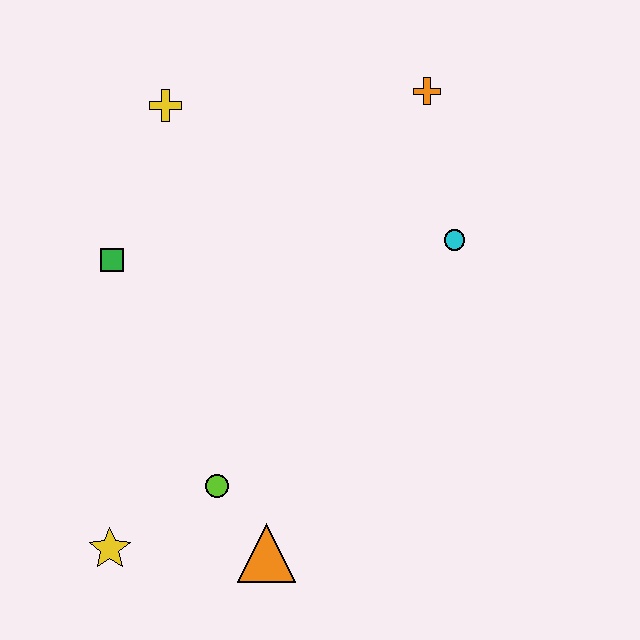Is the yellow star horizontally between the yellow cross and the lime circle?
No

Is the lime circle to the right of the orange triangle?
No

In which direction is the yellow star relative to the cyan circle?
The yellow star is to the left of the cyan circle.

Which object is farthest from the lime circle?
The orange cross is farthest from the lime circle.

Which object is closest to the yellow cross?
The green square is closest to the yellow cross.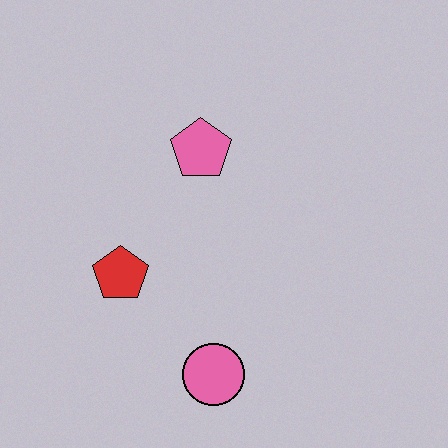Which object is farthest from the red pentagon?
The pink pentagon is farthest from the red pentagon.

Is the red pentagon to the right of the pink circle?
No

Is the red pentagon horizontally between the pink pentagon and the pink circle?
No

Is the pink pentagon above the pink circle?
Yes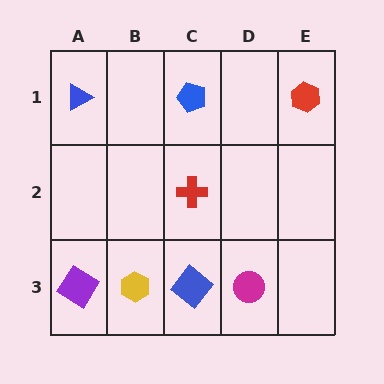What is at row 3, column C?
A blue diamond.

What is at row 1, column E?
A red hexagon.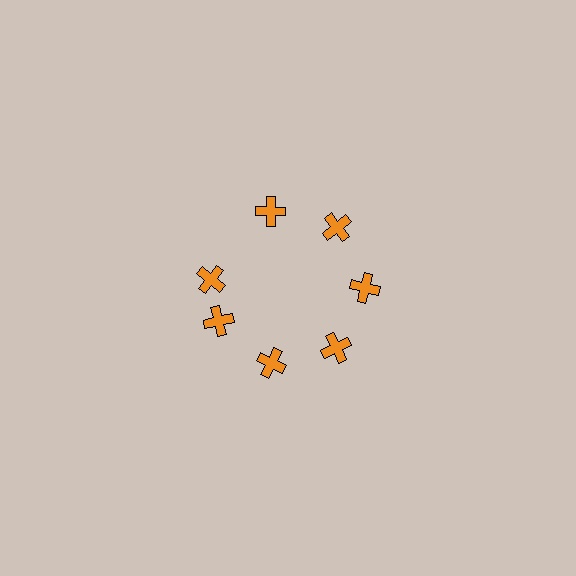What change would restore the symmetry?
The symmetry would be restored by rotating it back into even spacing with its neighbors so that all 7 crosses sit at equal angles and equal distance from the center.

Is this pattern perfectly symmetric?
No. The 7 orange crosses are arranged in a ring, but one element near the 10 o'clock position is rotated out of alignment along the ring, breaking the 7-fold rotational symmetry.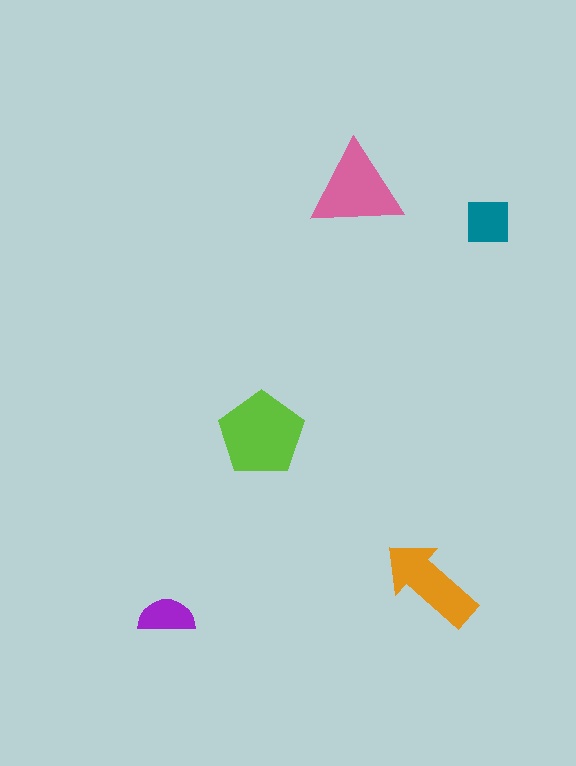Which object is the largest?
The lime pentagon.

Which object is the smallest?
The purple semicircle.